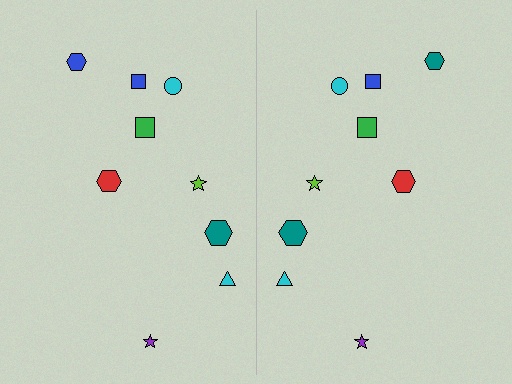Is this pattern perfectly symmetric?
No, the pattern is not perfectly symmetric. The teal hexagon on the right side breaks the symmetry — its mirror counterpart is blue.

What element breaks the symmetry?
The teal hexagon on the right side breaks the symmetry — its mirror counterpart is blue.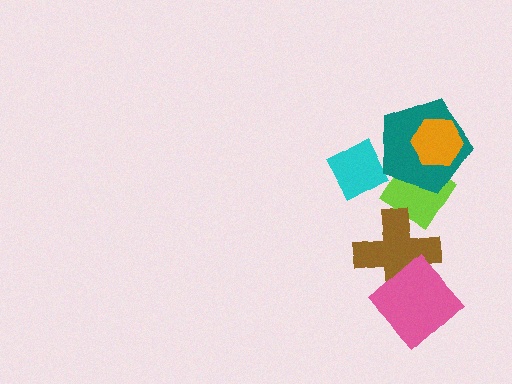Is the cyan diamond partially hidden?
Yes, it is partially covered by another shape.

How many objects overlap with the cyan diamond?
1 object overlaps with the cyan diamond.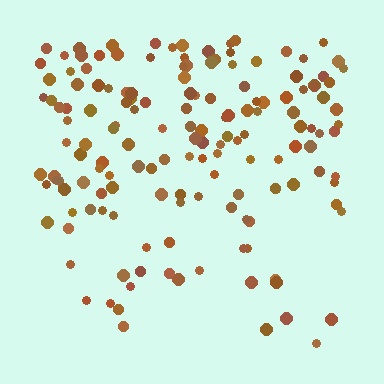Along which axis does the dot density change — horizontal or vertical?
Vertical.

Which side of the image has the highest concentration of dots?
The top.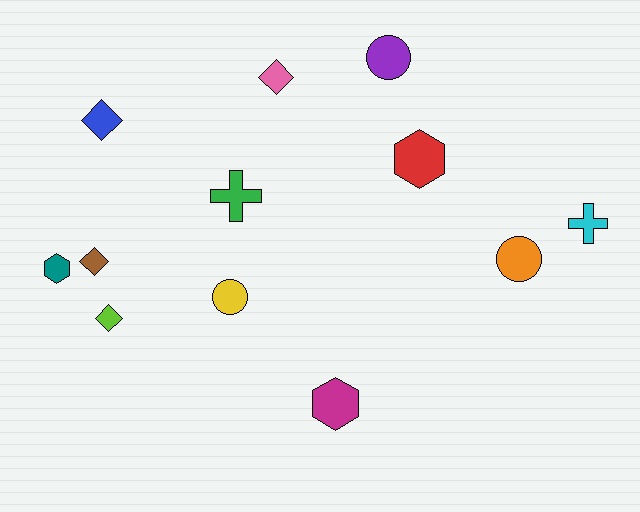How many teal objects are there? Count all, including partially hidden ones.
There is 1 teal object.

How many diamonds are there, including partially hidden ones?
There are 4 diamonds.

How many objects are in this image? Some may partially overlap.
There are 12 objects.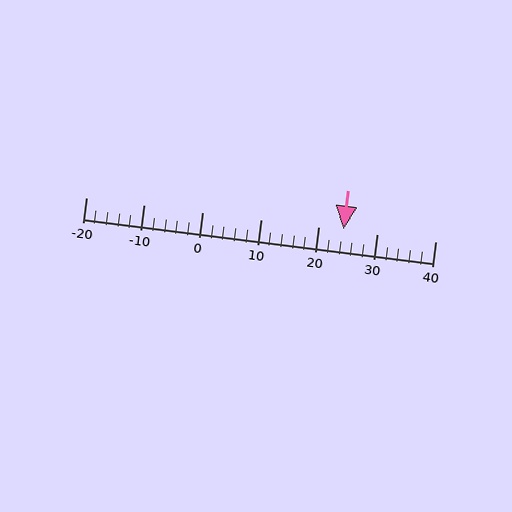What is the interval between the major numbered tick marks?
The major tick marks are spaced 10 units apart.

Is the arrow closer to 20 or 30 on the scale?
The arrow is closer to 20.